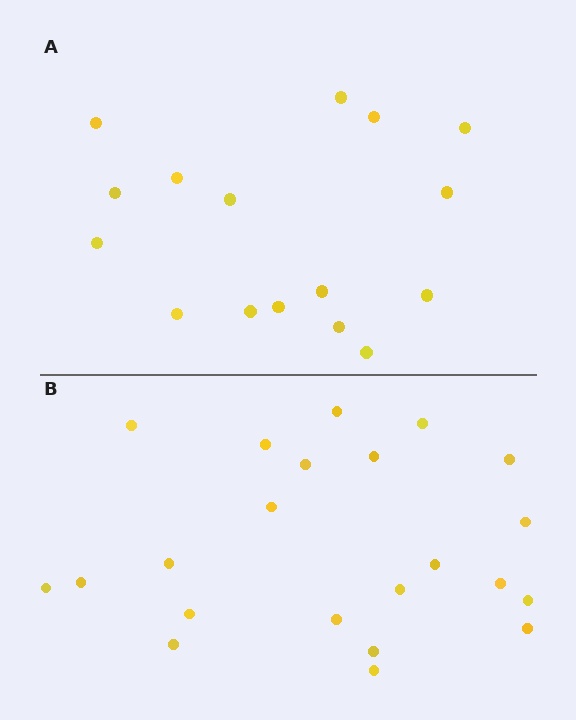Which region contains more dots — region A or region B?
Region B (the bottom region) has more dots.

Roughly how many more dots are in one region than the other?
Region B has about 6 more dots than region A.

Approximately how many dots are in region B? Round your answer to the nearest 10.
About 20 dots. (The exact count is 22, which rounds to 20.)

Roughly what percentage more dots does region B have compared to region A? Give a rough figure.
About 40% more.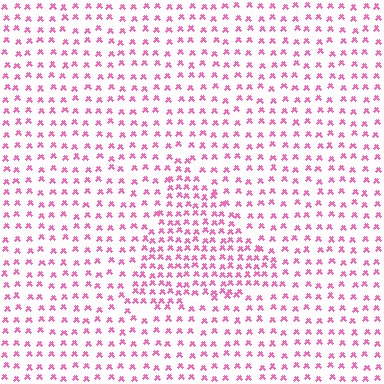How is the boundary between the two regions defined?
The boundary is defined by a change in element density (approximately 1.8x ratio). All elements are the same color, size, and shape.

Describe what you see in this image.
The image contains small pink elements arranged at two different densities. A triangle-shaped region is visible where the elements are more densely packed than the surrounding area.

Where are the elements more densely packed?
The elements are more densely packed inside the triangle boundary.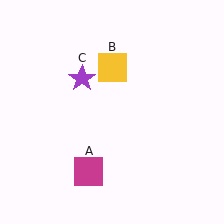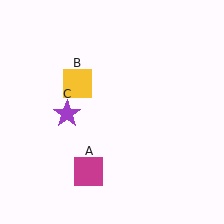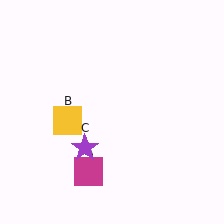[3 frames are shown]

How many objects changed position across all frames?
2 objects changed position: yellow square (object B), purple star (object C).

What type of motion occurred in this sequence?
The yellow square (object B), purple star (object C) rotated counterclockwise around the center of the scene.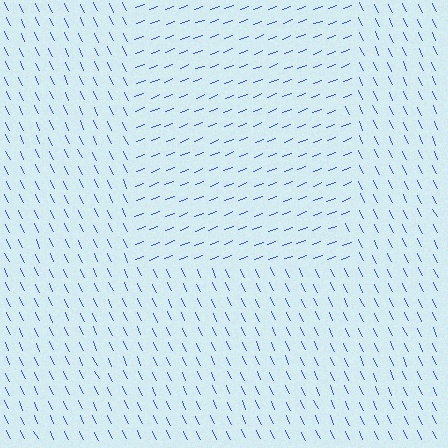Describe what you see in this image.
The image is filled with small blue line segments. A rectangle region in the image has lines oriented differently from the surrounding lines, creating a visible texture boundary.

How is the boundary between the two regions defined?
The boundary is defined purely by a change in line orientation (approximately 85 degrees difference). All lines are the same color and thickness.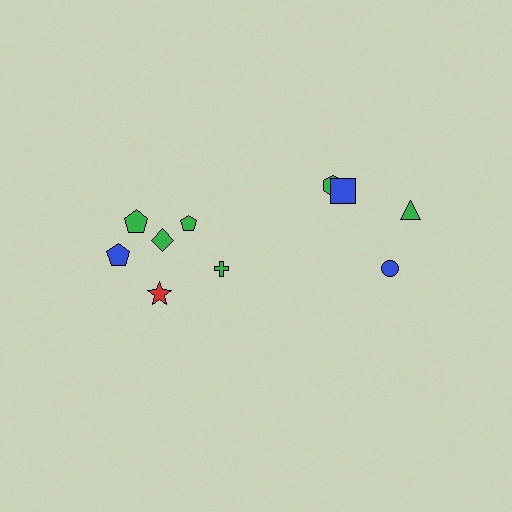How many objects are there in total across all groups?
There are 10 objects.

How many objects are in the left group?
There are 6 objects.